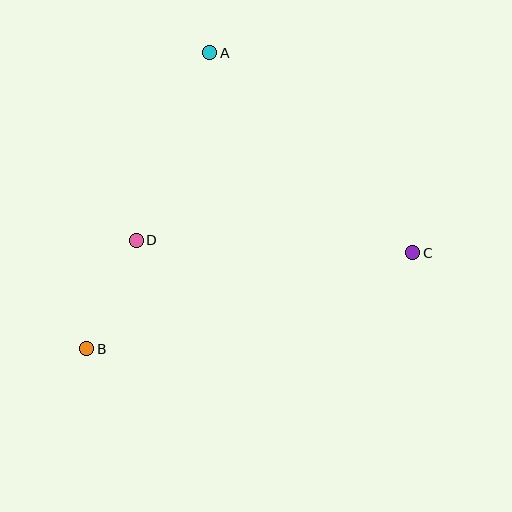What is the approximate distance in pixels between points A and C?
The distance between A and C is approximately 285 pixels.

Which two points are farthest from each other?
Points B and C are farthest from each other.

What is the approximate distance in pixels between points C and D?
The distance between C and D is approximately 277 pixels.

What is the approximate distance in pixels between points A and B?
The distance between A and B is approximately 321 pixels.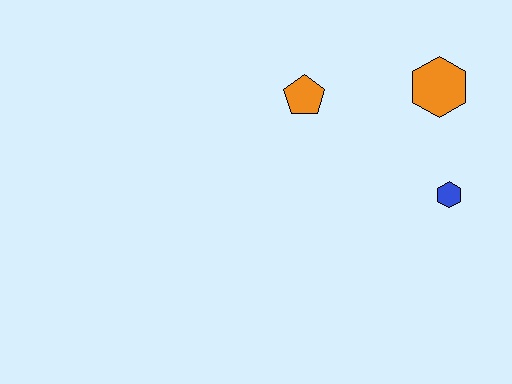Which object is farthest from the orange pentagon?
The blue hexagon is farthest from the orange pentagon.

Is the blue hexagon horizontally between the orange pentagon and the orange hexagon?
No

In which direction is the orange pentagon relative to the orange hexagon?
The orange pentagon is to the left of the orange hexagon.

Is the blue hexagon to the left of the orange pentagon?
No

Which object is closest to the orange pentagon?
The orange hexagon is closest to the orange pentagon.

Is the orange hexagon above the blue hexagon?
Yes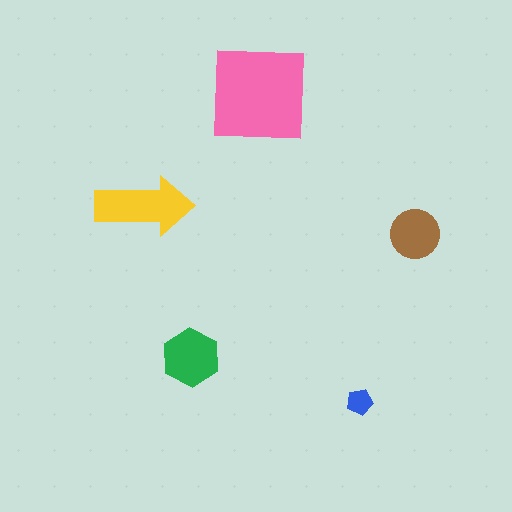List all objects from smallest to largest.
The blue pentagon, the brown circle, the green hexagon, the yellow arrow, the pink square.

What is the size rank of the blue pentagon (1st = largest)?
5th.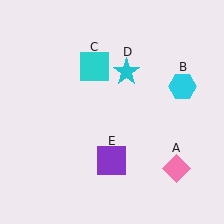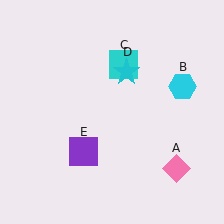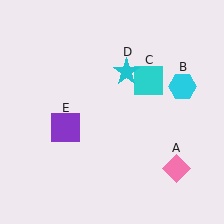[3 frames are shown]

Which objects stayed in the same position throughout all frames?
Pink diamond (object A) and cyan hexagon (object B) and cyan star (object D) remained stationary.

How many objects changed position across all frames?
2 objects changed position: cyan square (object C), purple square (object E).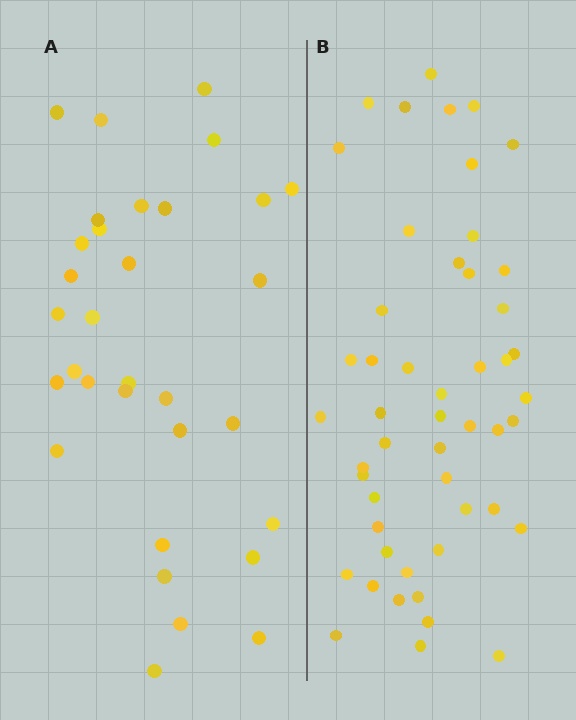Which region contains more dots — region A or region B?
Region B (the right region) has more dots.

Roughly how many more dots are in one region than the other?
Region B has approximately 20 more dots than region A.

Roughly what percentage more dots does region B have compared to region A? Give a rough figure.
About 55% more.